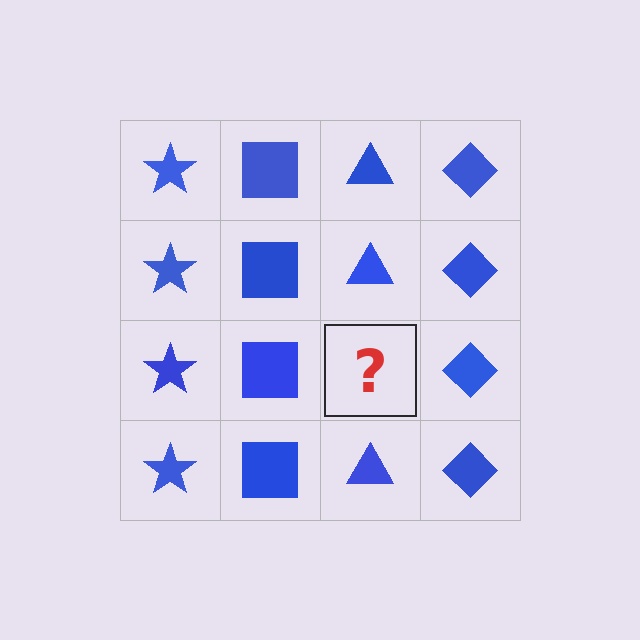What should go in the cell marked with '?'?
The missing cell should contain a blue triangle.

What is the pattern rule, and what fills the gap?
The rule is that each column has a consistent shape. The gap should be filled with a blue triangle.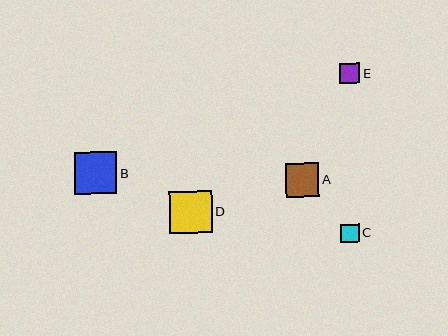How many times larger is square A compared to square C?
Square A is approximately 1.8 times the size of square C.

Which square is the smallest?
Square C is the smallest with a size of approximately 18 pixels.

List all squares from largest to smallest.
From largest to smallest: D, B, A, E, C.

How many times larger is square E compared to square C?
Square E is approximately 1.1 times the size of square C.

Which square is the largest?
Square D is the largest with a size of approximately 43 pixels.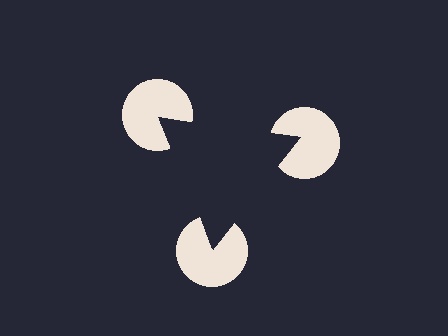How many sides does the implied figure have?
3 sides.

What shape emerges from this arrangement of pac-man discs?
An illusory triangle — its edges are inferred from the aligned wedge cuts in the pac-man discs, not physically drawn.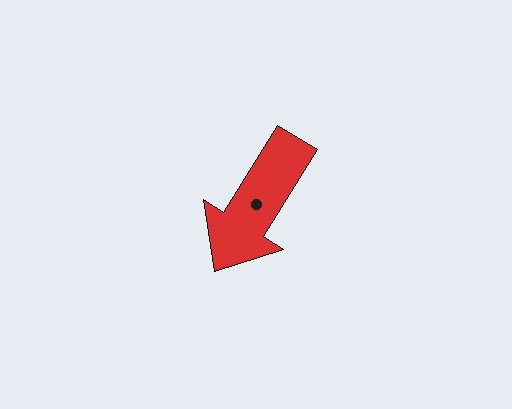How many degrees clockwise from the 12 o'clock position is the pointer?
Approximately 212 degrees.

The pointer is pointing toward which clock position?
Roughly 7 o'clock.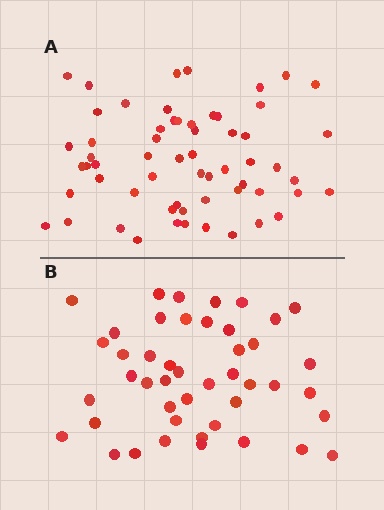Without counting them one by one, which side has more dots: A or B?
Region A (the top region) has more dots.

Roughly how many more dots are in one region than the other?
Region A has approximately 15 more dots than region B.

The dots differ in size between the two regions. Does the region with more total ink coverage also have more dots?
No. Region B has more total ink coverage because its dots are larger, but region A actually contains more individual dots. Total area can be misleading — the number of items is what matters here.